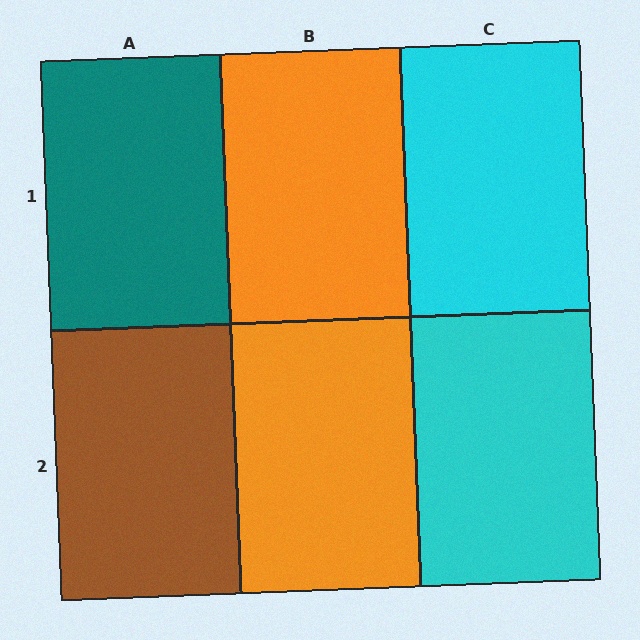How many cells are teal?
1 cell is teal.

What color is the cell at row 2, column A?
Brown.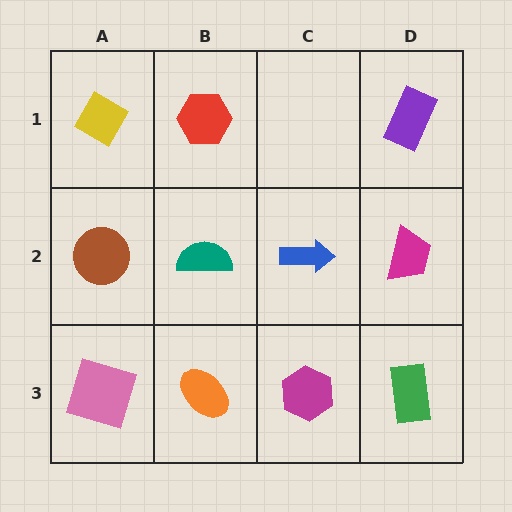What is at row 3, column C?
A magenta hexagon.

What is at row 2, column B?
A teal semicircle.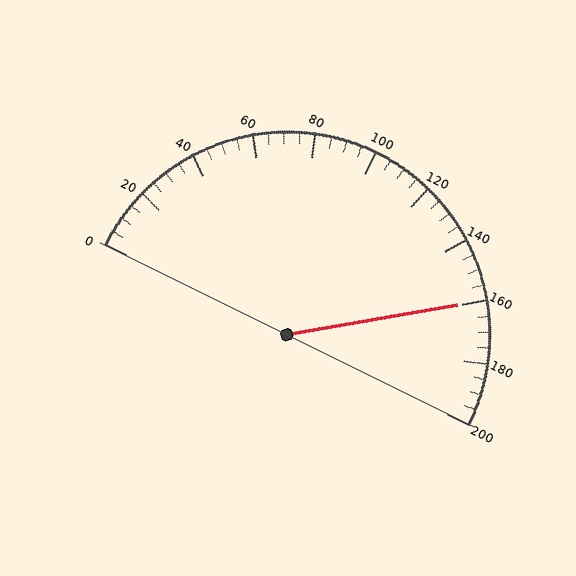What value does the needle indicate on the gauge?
The needle indicates approximately 160.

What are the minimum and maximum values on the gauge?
The gauge ranges from 0 to 200.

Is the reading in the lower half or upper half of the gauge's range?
The reading is in the upper half of the range (0 to 200).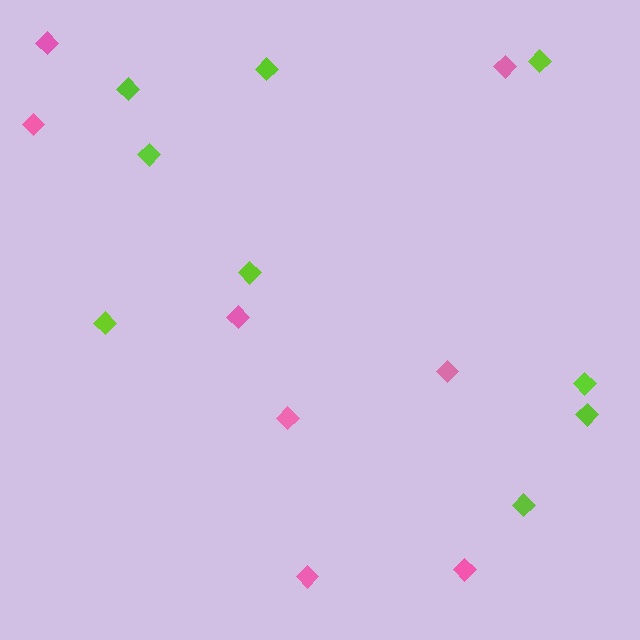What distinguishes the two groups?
There are 2 groups: one group of lime diamonds (9) and one group of pink diamonds (8).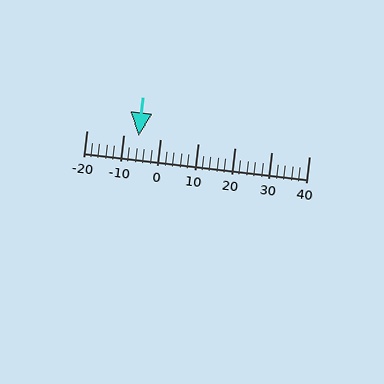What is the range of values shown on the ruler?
The ruler shows values from -20 to 40.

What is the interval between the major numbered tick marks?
The major tick marks are spaced 10 units apart.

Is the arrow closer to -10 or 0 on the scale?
The arrow is closer to -10.